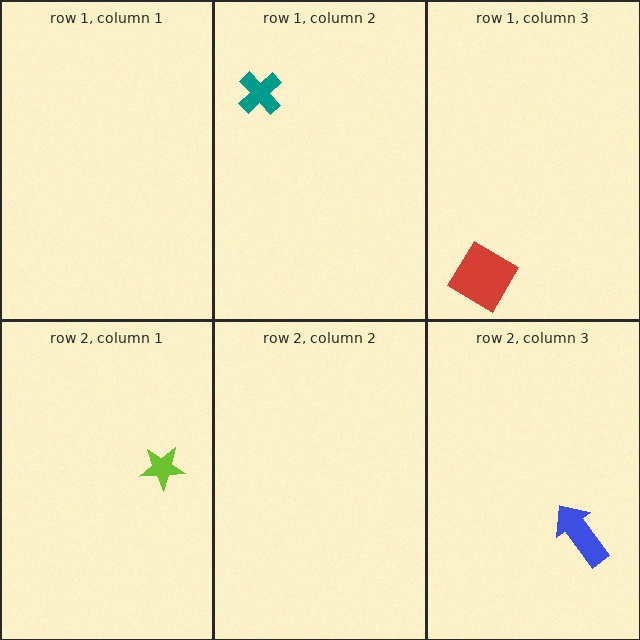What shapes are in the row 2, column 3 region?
The blue arrow.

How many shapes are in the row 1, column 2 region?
1.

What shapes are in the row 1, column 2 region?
The teal cross.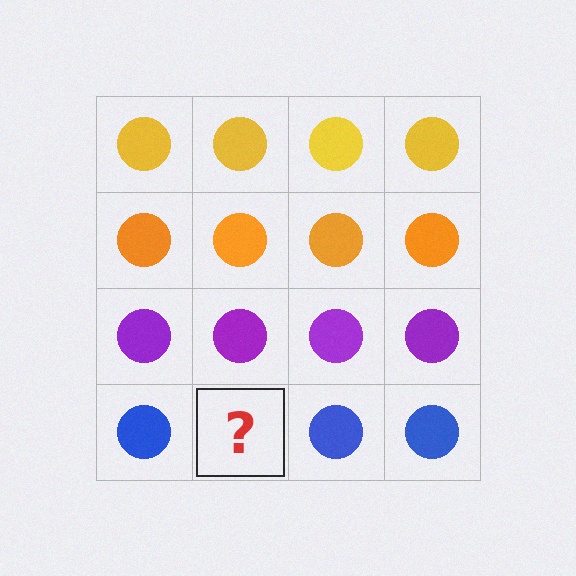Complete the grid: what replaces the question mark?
The question mark should be replaced with a blue circle.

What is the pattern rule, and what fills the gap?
The rule is that each row has a consistent color. The gap should be filled with a blue circle.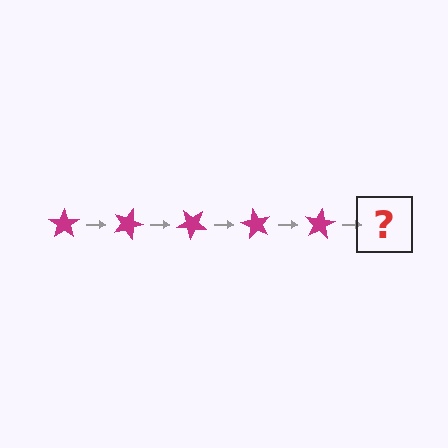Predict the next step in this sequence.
The next step is a magenta star rotated 100 degrees.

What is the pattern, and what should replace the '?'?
The pattern is that the star rotates 20 degrees each step. The '?' should be a magenta star rotated 100 degrees.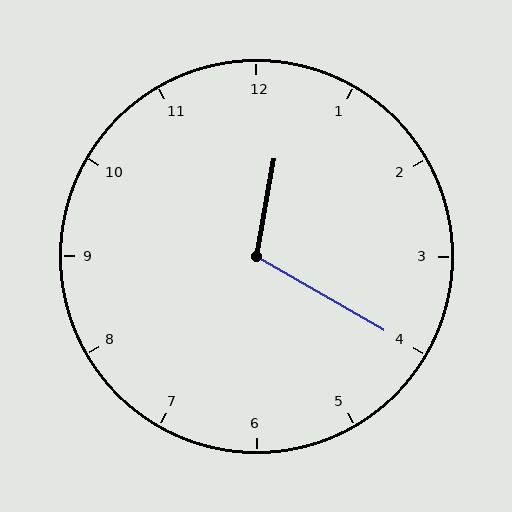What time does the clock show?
12:20.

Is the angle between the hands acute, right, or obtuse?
It is obtuse.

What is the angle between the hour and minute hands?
Approximately 110 degrees.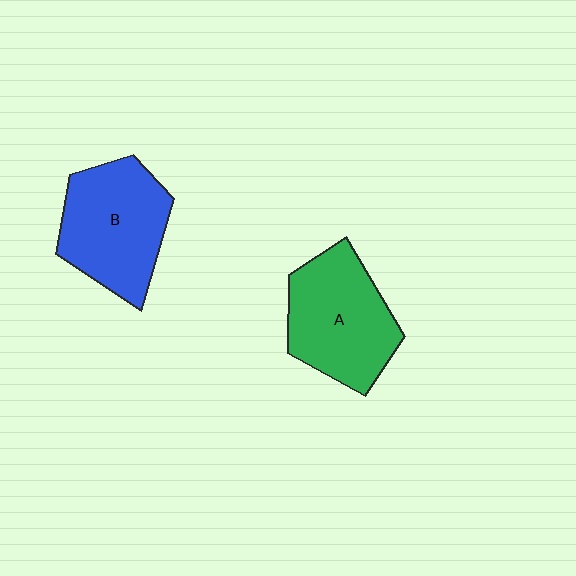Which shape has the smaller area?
Shape A (green).